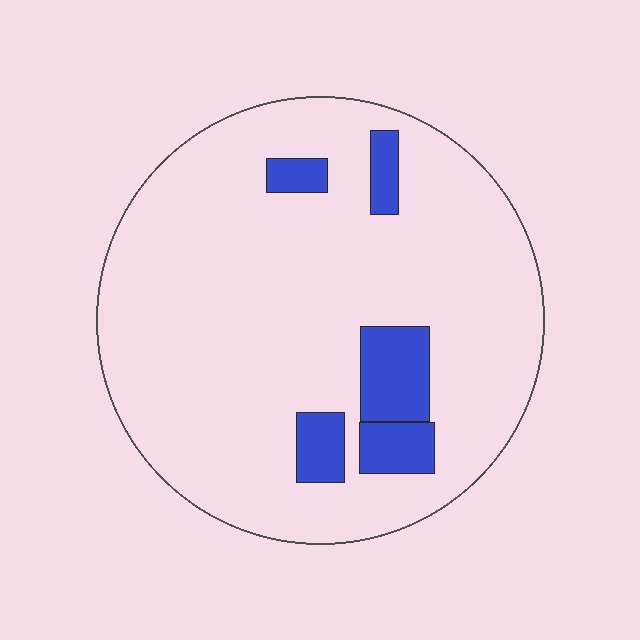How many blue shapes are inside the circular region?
5.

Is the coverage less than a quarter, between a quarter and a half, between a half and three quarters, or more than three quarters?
Less than a quarter.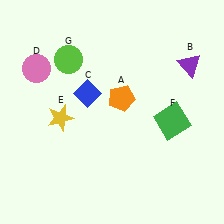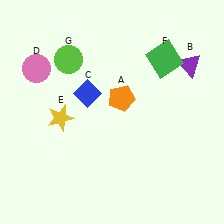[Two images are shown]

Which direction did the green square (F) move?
The green square (F) moved up.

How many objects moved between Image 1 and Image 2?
1 object moved between the two images.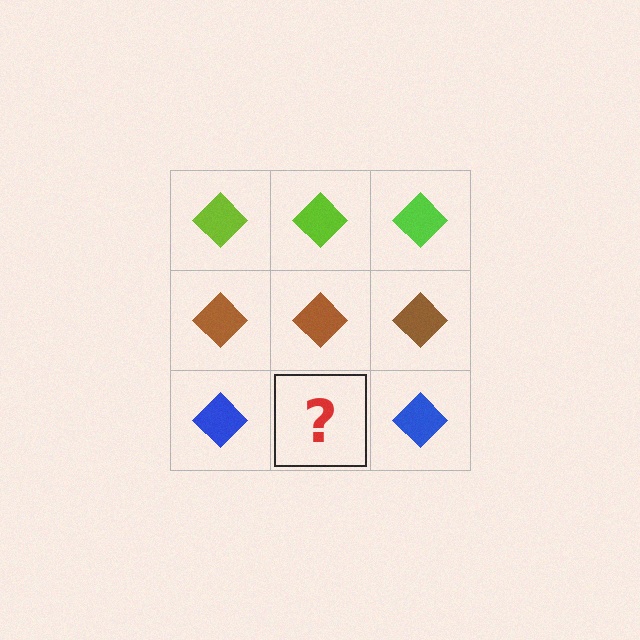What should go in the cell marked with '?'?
The missing cell should contain a blue diamond.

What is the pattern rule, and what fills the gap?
The rule is that each row has a consistent color. The gap should be filled with a blue diamond.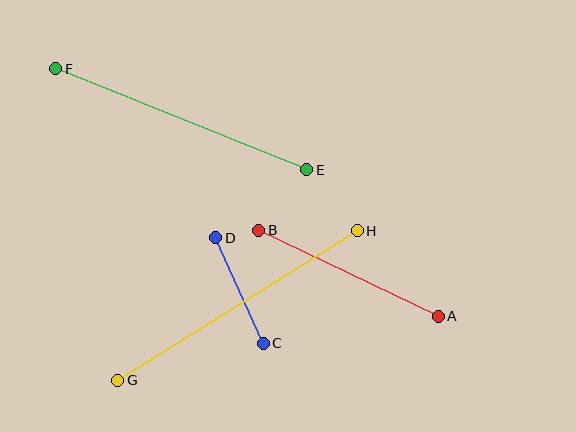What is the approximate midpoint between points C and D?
The midpoint is at approximately (240, 291) pixels.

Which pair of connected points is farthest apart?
Points G and H are farthest apart.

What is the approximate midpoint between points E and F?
The midpoint is at approximately (181, 119) pixels.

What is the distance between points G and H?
The distance is approximately 282 pixels.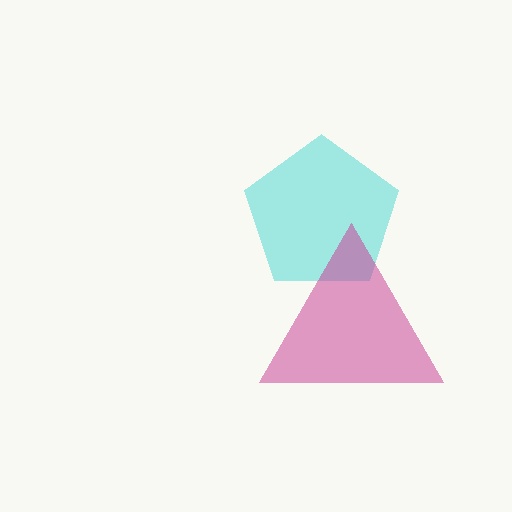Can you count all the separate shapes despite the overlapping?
Yes, there are 2 separate shapes.